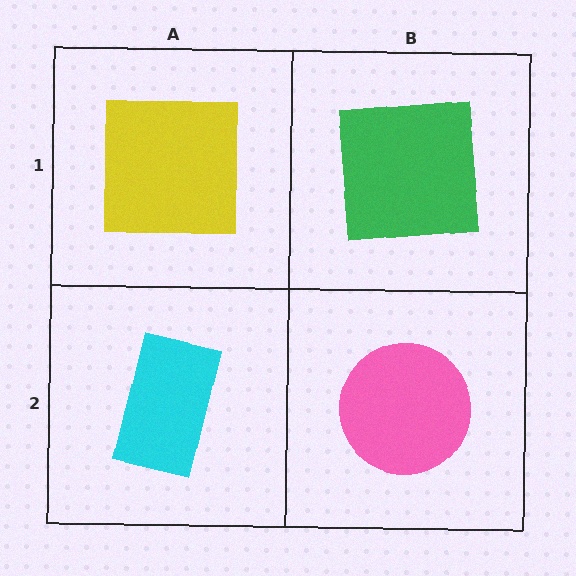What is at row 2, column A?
A cyan rectangle.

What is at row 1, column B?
A green square.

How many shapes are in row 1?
2 shapes.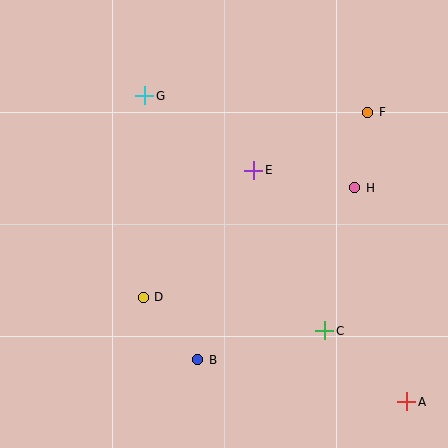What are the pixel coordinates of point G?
Point G is at (145, 96).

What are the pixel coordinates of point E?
Point E is at (254, 170).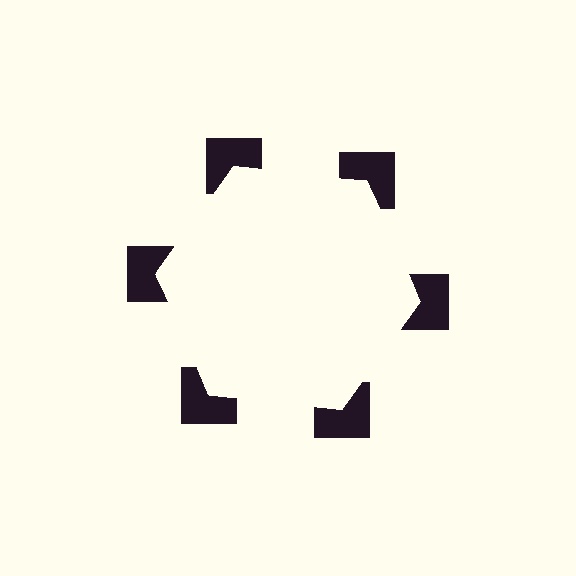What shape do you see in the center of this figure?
An illusory hexagon — its edges are inferred from the aligned wedge cuts in the notched squares, not physically drawn.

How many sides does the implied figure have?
6 sides.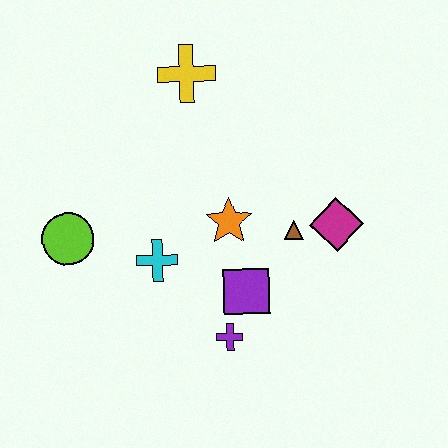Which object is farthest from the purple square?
The yellow cross is farthest from the purple square.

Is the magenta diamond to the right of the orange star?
Yes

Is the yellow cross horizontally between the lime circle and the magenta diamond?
Yes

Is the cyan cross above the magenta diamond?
No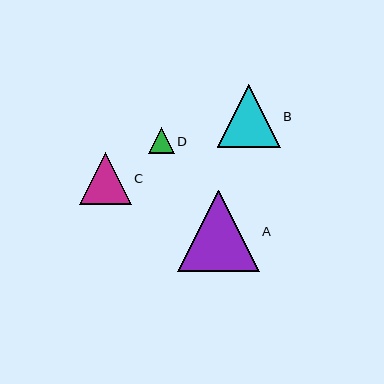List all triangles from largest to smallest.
From largest to smallest: A, B, C, D.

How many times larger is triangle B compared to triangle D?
Triangle B is approximately 2.4 times the size of triangle D.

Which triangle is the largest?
Triangle A is the largest with a size of approximately 82 pixels.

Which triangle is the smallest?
Triangle D is the smallest with a size of approximately 26 pixels.